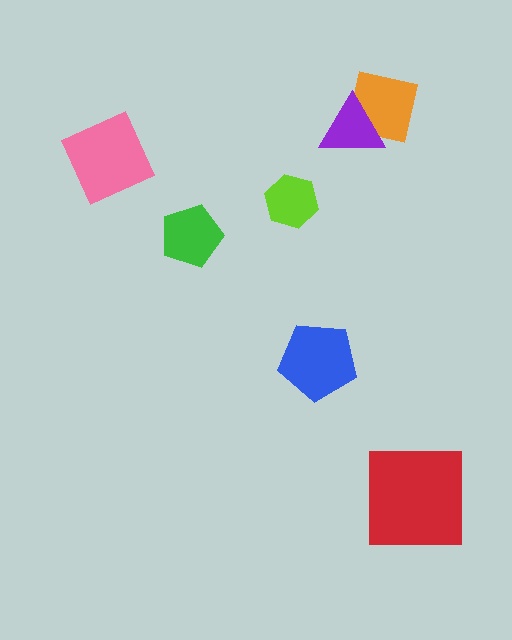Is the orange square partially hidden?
Yes, it is partially covered by another shape.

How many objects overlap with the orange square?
1 object overlaps with the orange square.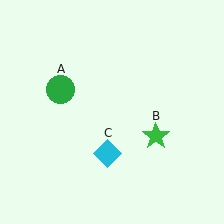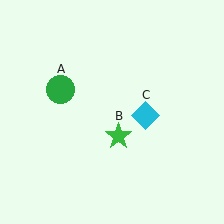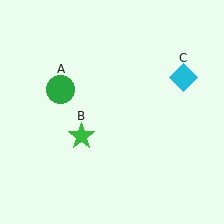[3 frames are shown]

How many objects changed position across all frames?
2 objects changed position: green star (object B), cyan diamond (object C).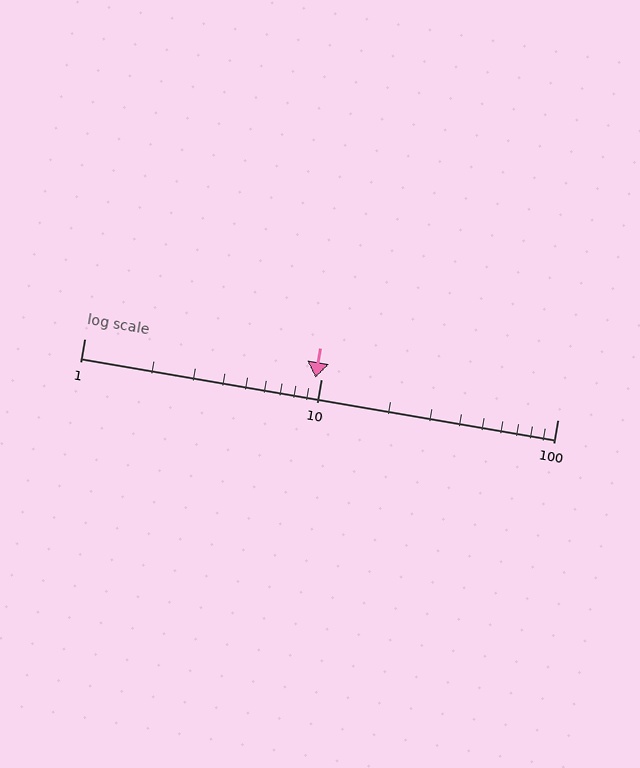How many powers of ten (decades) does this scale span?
The scale spans 2 decades, from 1 to 100.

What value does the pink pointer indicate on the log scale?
The pointer indicates approximately 9.5.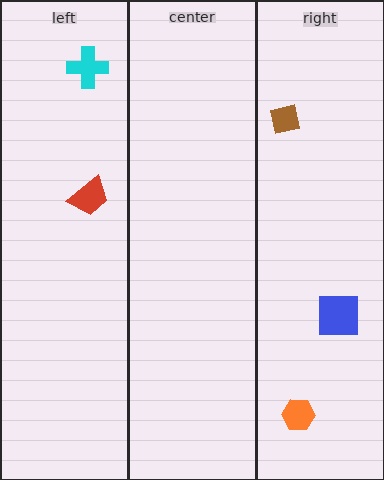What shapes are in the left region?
The red trapezoid, the cyan cross.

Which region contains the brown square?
The right region.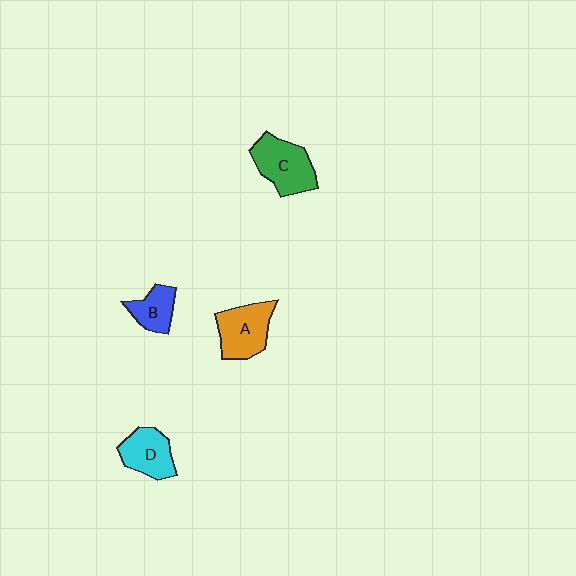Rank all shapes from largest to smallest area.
From largest to smallest: C (green), A (orange), D (cyan), B (blue).